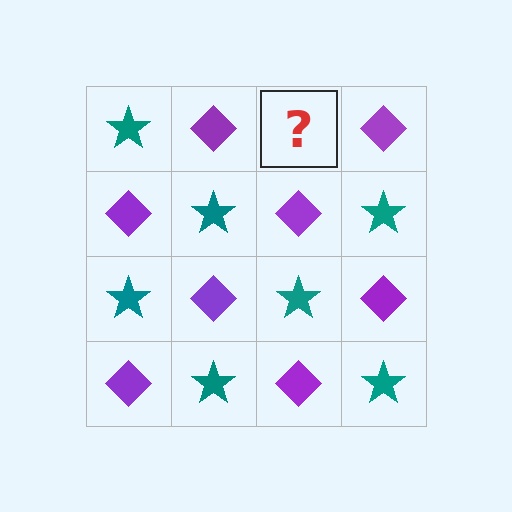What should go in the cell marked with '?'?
The missing cell should contain a teal star.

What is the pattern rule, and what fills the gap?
The rule is that it alternates teal star and purple diamond in a checkerboard pattern. The gap should be filled with a teal star.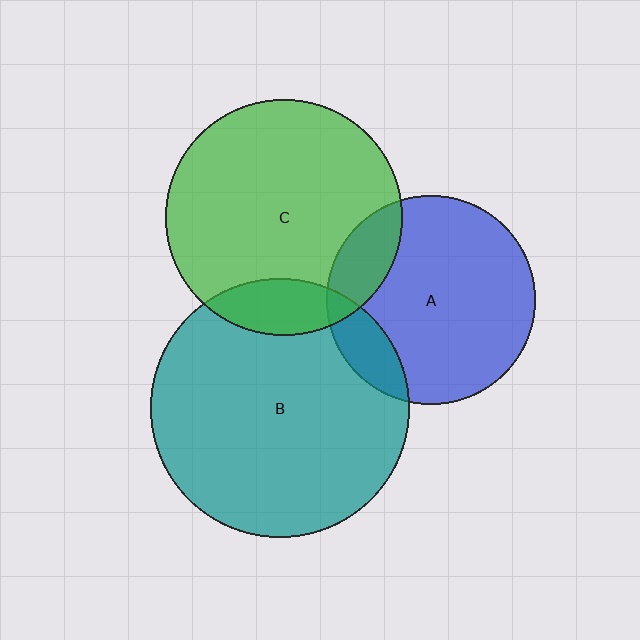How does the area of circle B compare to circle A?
Approximately 1.5 times.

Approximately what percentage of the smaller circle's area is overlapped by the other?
Approximately 15%.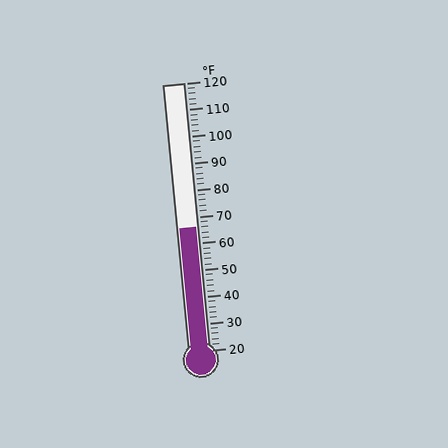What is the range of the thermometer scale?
The thermometer scale ranges from 20°F to 120°F.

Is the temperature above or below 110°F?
The temperature is below 110°F.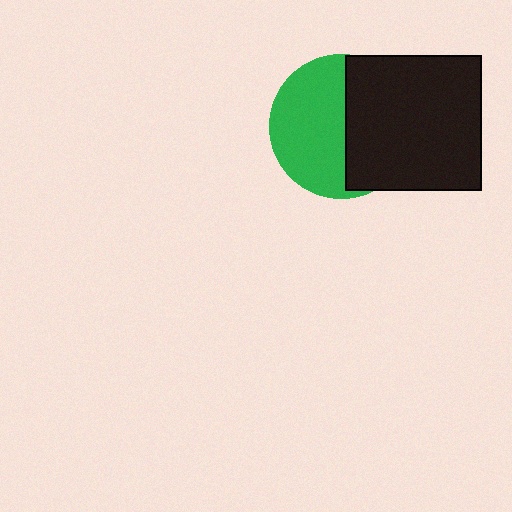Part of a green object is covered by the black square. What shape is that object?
It is a circle.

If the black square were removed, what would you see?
You would see the complete green circle.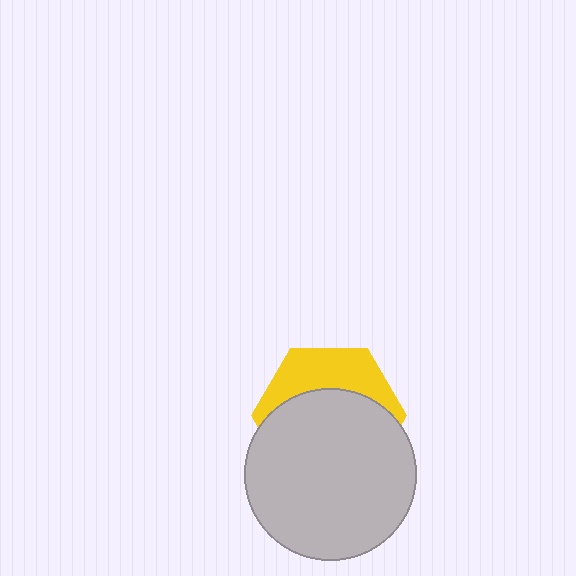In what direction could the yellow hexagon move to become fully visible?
The yellow hexagon could move up. That would shift it out from behind the light gray circle entirely.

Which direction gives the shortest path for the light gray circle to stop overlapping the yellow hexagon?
Moving down gives the shortest separation.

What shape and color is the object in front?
The object in front is a light gray circle.